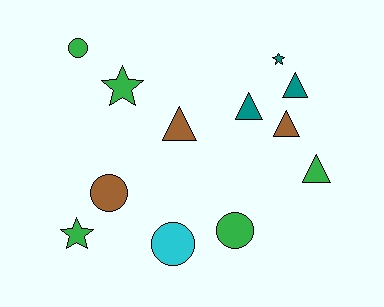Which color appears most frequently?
Green, with 5 objects.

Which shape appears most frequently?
Triangle, with 5 objects.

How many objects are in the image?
There are 12 objects.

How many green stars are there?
There are 2 green stars.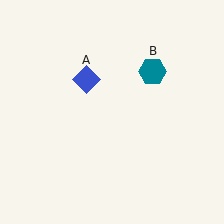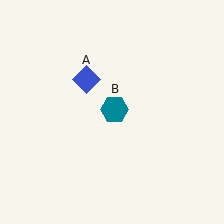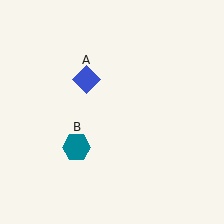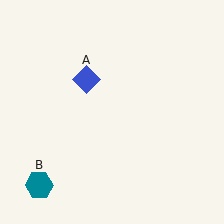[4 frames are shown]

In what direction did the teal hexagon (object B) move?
The teal hexagon (object B) moved down and to the left.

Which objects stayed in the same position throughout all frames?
Blue diamond (object A) remained stationary.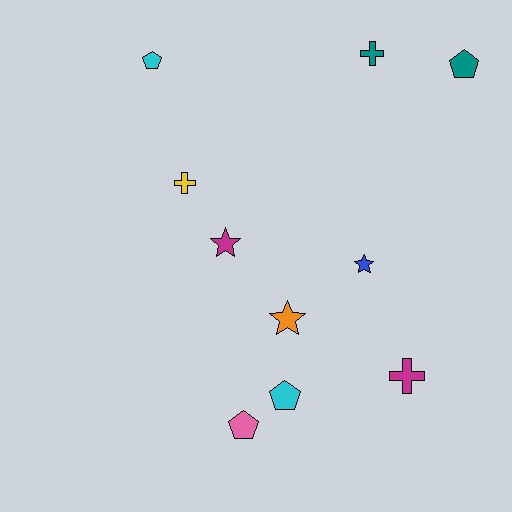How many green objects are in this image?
There are no green objects.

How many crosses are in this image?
There are 3 crosses.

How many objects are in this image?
There are 10 objects.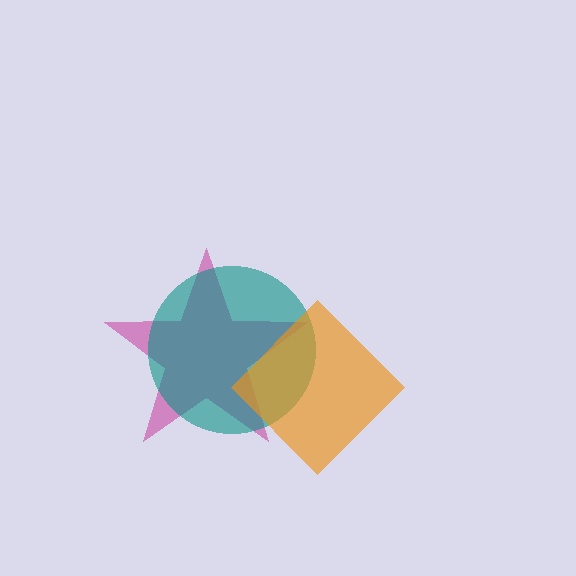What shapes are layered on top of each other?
The layered shapes are: a magenta star, a teal circle, an orange diamond.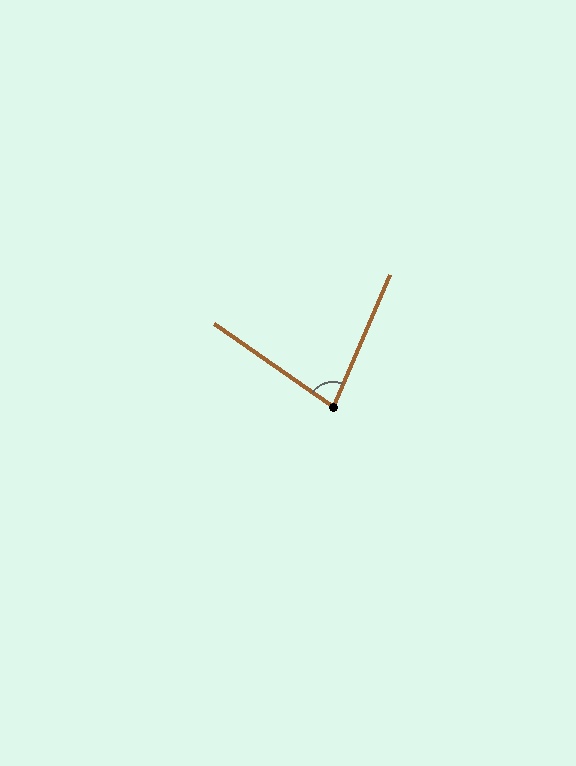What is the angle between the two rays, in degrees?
Approximately 78 degrees.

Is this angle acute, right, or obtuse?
It is acute.